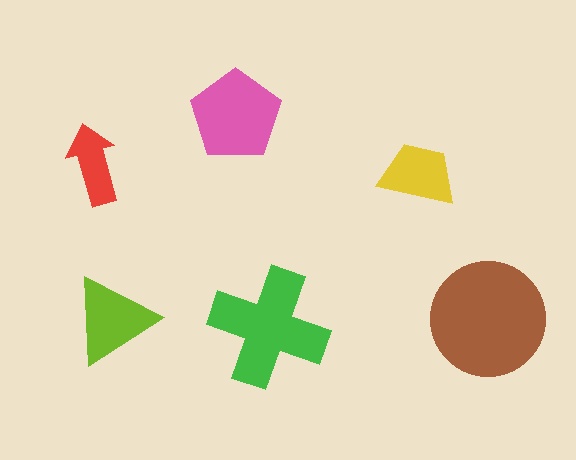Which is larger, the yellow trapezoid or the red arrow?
The yellow trapezoid.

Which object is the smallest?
The red arrow.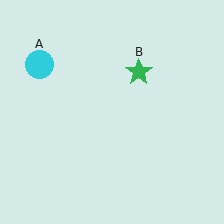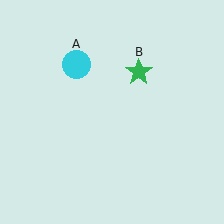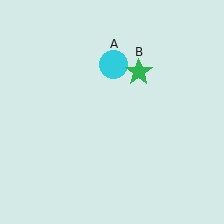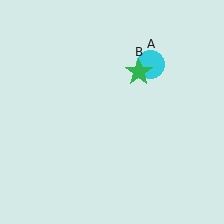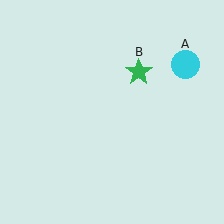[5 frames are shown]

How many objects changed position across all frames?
1 object changed position: cyan circle (object A).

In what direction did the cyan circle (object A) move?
The cyan circle (object A) moved right.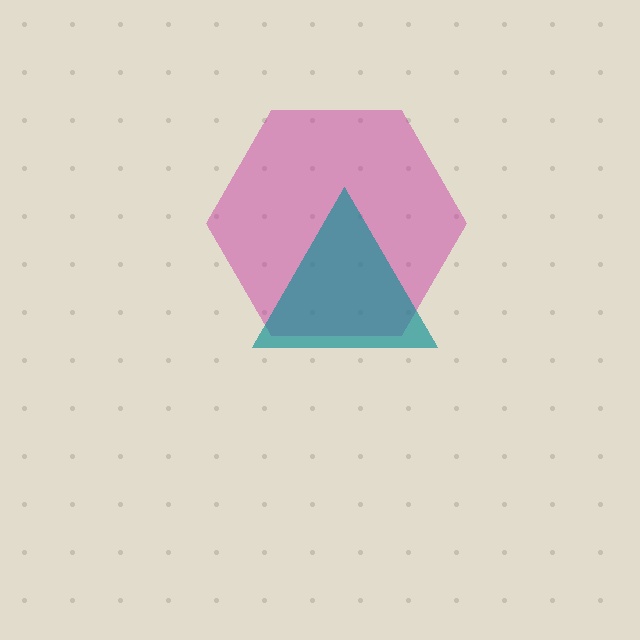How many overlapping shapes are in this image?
There are 2 overlapping shapes in the image.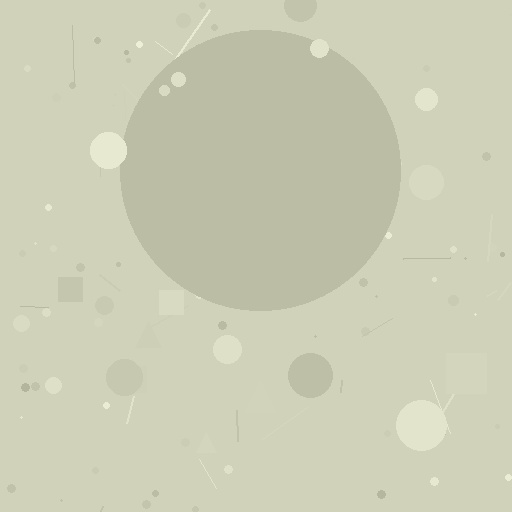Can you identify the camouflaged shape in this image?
The camouflaged shape is a circle.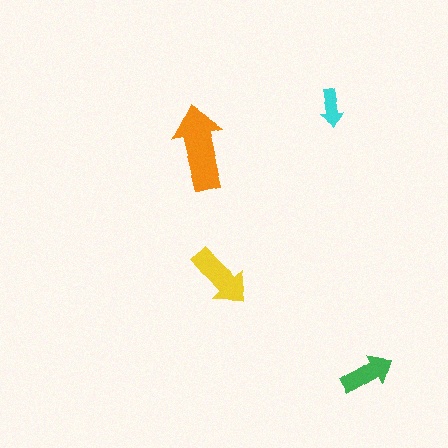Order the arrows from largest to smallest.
the orange one, the yellow one, the green one, the cyan one.